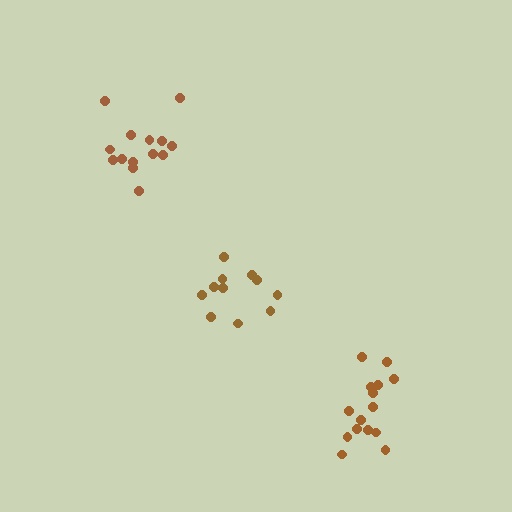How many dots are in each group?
Group 1: 11 dots, Group 2: 15 dots, Group 3: 14 dots (40 total).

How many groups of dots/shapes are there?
There are 3 groups.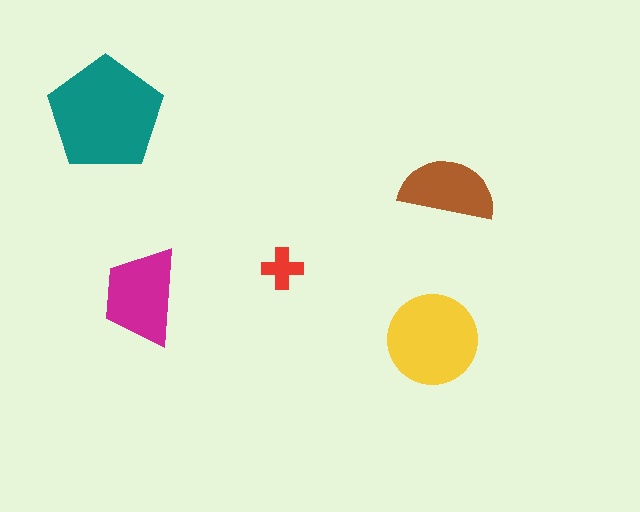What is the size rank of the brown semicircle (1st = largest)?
4th.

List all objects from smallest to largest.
The red cross, the brown semicircle, the magenta trapezoid, the yellow circle, the teal pentagon.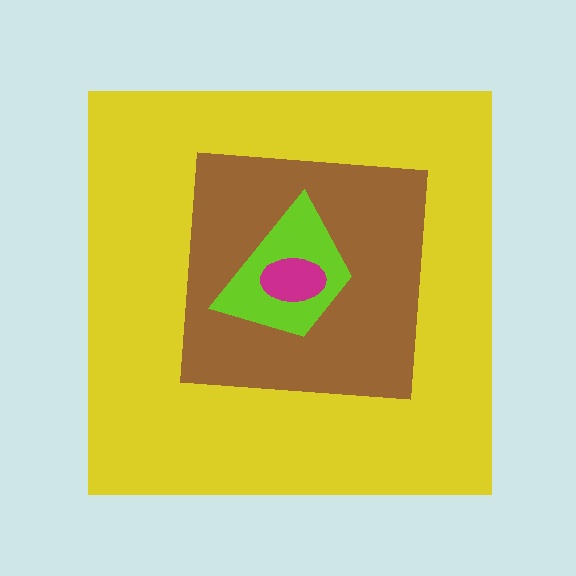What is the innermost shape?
The magenta ellipse.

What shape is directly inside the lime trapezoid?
The magenta ellipse.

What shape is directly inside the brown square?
The lime trapezoid.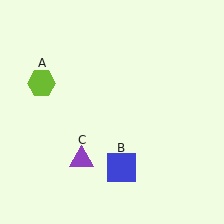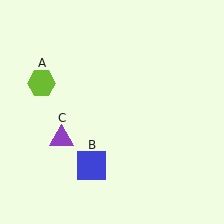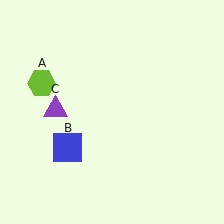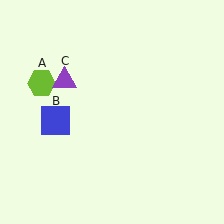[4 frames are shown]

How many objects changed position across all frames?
2 objects changed position: blue square (object B), purple triangle (object C).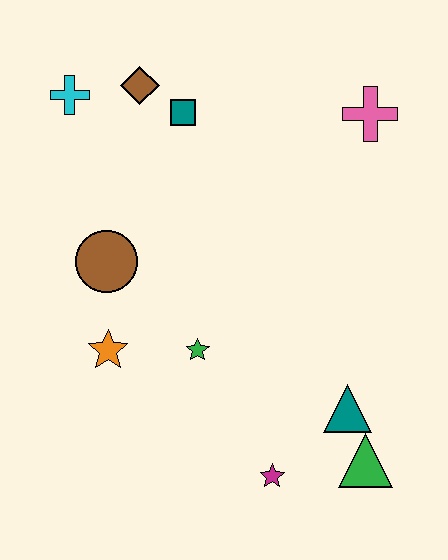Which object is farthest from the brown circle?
The green triangle is farthest from the brown circle.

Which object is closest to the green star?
The orange star is closest to the green star.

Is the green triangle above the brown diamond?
No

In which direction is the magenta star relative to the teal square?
The magenta star is below the teal square.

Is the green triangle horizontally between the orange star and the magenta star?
No